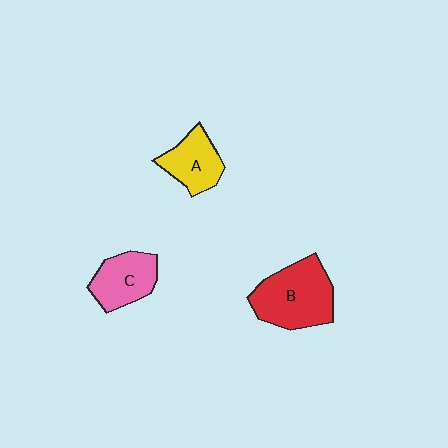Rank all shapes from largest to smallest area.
From largest to smallest: B (red), C (pink), A (yellow).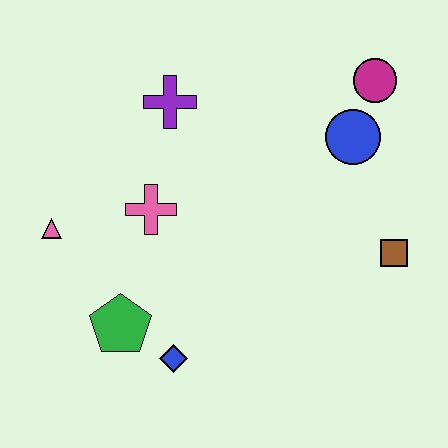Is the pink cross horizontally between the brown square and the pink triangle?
Yes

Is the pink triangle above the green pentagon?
Yes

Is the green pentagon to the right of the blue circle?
No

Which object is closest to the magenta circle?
The blue circle is closest to the magenta circle.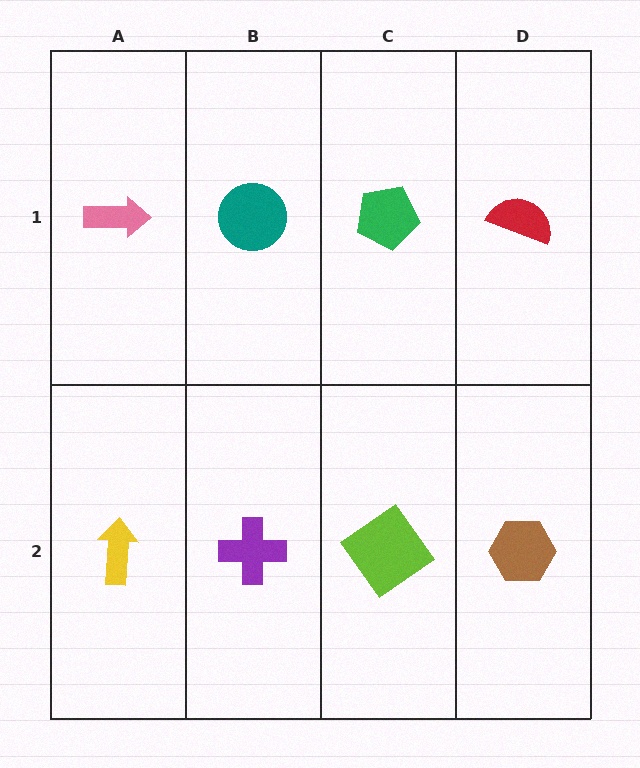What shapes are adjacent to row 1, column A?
A yellow arrow (row 2, column A), a teal circle (row 1, column B).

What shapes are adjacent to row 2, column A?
A pink arrow (row 1, column A), a purple cross (row 2, column B).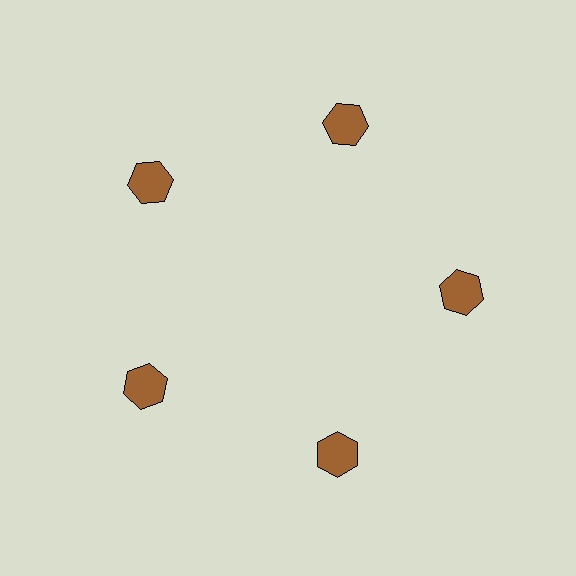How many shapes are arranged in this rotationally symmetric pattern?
There are 5 shapes, arranged in 5 groups of 1.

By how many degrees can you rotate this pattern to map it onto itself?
The pattern maps onto itself every 72 degrees of rotation.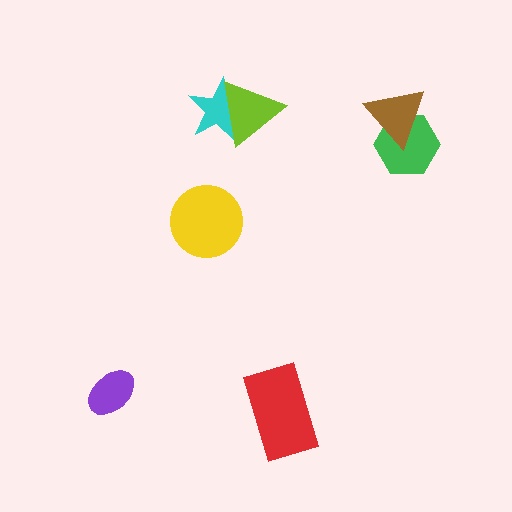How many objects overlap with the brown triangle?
1 object overlaps with the brown triangle.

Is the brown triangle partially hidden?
No, no other shape covers it.